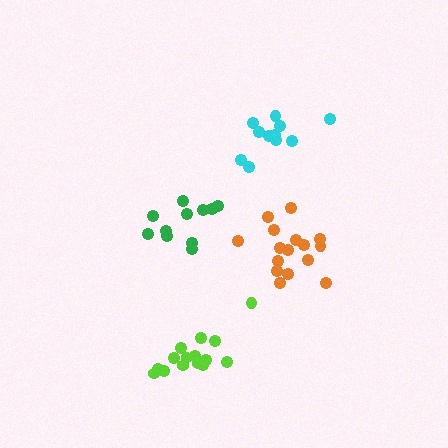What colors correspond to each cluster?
The clusters are colored: green, lime, orange, cyan.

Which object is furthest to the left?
The green cluster is leftmost.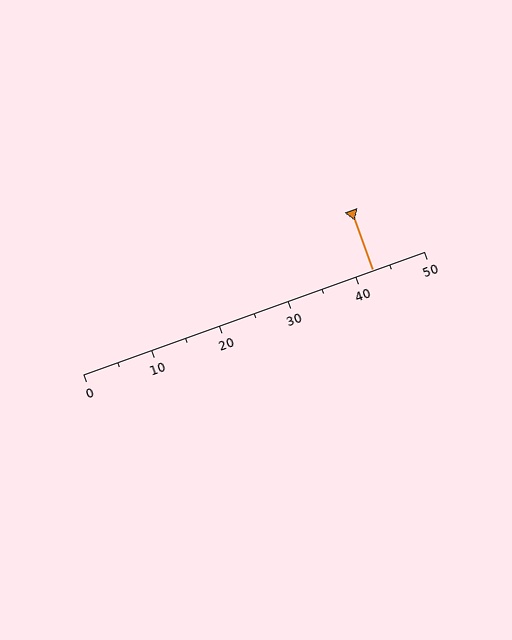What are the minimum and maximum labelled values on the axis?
The axis runs from 0 to 50.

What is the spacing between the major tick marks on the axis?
The major ticks are spaced 10 apart.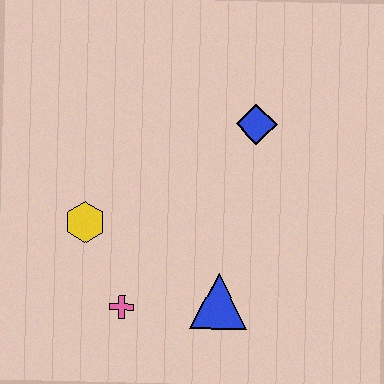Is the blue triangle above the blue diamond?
No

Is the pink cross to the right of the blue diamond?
No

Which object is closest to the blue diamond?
The blue triangle is closest to the blue diamond.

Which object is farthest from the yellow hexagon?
The blue diamond is farthest from the yellow hexagon.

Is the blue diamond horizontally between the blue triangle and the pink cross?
No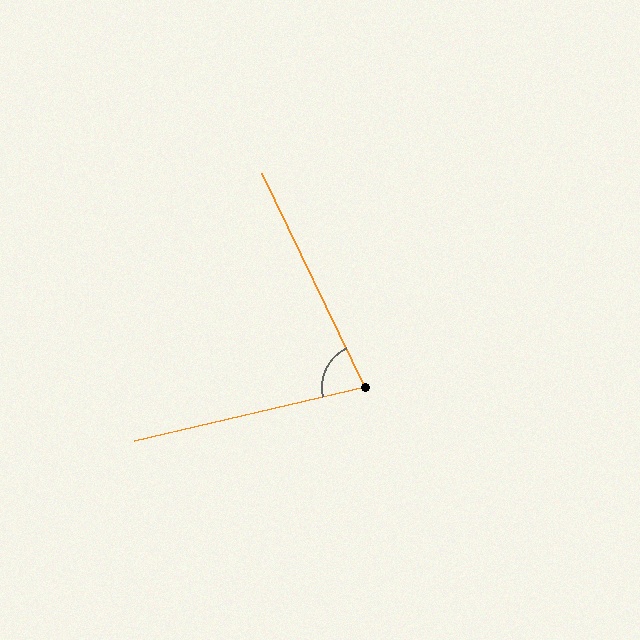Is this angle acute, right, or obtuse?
It is acute.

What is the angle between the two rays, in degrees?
Approximately 77 degrees.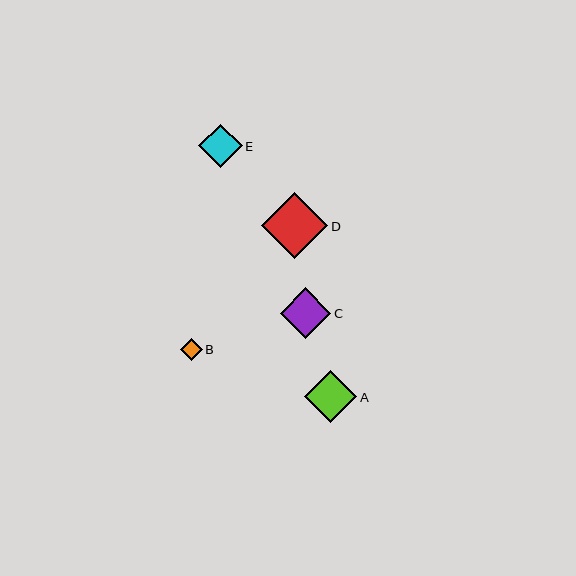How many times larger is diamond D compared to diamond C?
Diamond D is approximately 1.3 times the size of diamond C.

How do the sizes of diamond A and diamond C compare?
Diamond A and diamond C are approximately the same size.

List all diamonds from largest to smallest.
From largest to smallest: D, A, C, E, B.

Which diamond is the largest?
Diamond D is the largest with a size of approximately 66 pixels.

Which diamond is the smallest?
Diamond B is the smallest with a size of approximately 22 pixels.